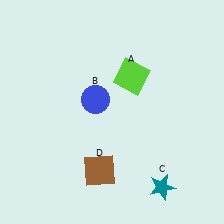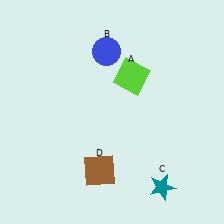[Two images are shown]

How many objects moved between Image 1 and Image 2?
1 object moved between the two images.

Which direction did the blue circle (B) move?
The blue circle (B) moved up.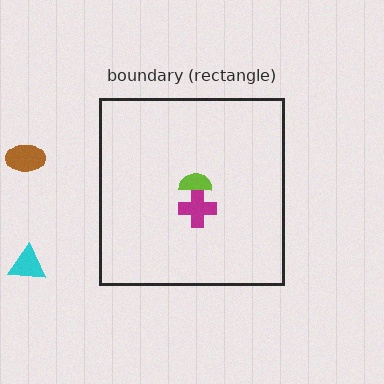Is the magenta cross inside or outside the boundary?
Inside.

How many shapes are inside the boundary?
2 inside, 2 outside.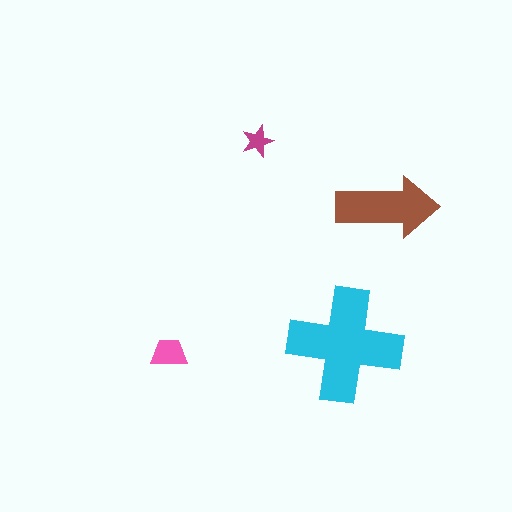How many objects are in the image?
There are 4 objects in the image.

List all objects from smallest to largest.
The magenta star, the pink trapezoid, the brown arrow, the cyan cross.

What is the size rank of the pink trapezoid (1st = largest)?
3rd.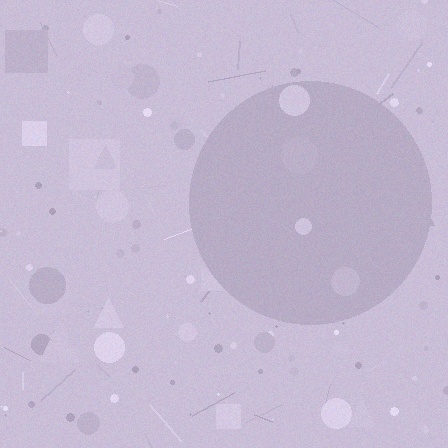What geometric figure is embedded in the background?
A circle is embedded in the background.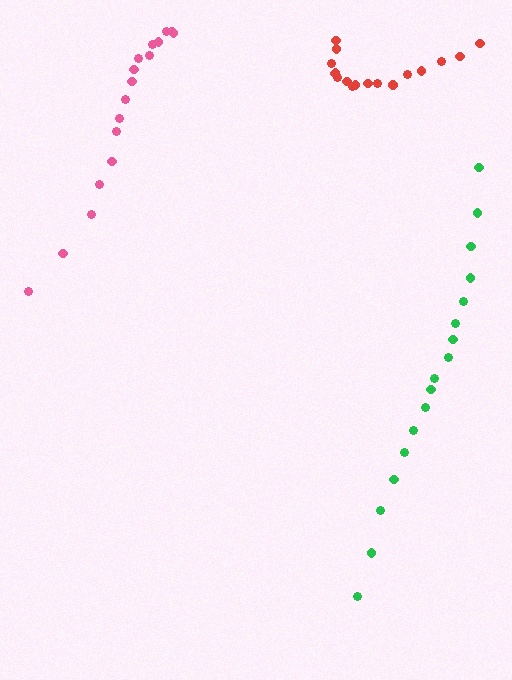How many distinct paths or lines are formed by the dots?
There are 3 distinct paths.